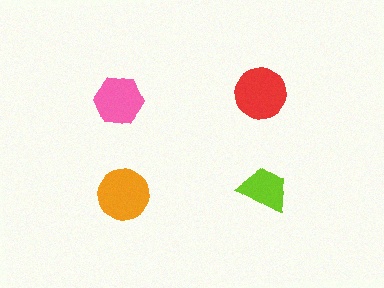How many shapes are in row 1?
2 shapes.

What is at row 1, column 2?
A red circle.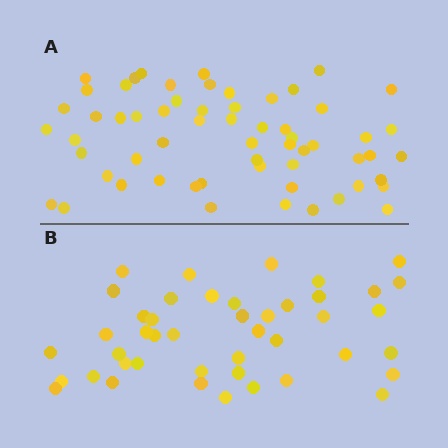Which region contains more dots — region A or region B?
Region A (the top region) has more dots.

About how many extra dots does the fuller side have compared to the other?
Region A has approximately 15 more dots than region B.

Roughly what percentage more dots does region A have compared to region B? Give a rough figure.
About 35% more.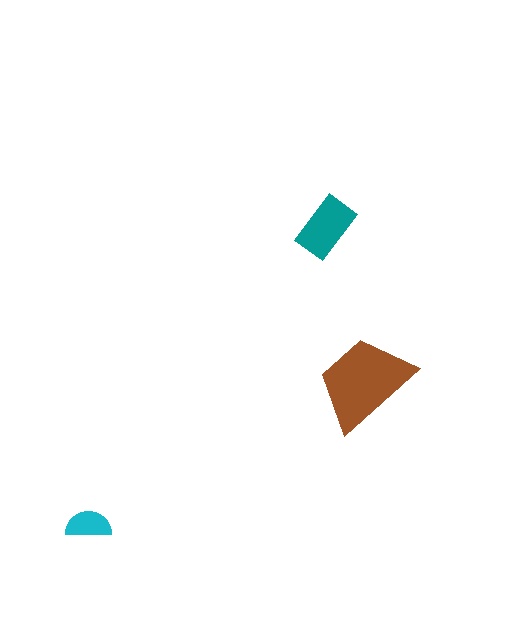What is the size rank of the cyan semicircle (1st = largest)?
3rd.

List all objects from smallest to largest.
The cyan semicircle, the teal rectangle, the brown trapezoid.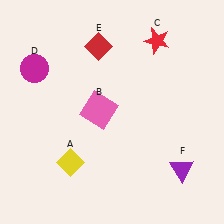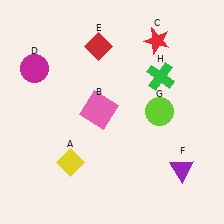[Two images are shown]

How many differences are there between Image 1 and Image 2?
There are 2 differences between the two images.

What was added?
A lime circle (G), a green cross (H) were added in Image 2.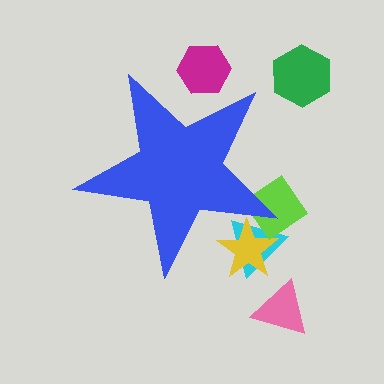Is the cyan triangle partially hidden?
Yes, the cyan triangle is partially hidden behind the blue star.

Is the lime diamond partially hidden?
Yes, the lime diamond is partially hidden behind the blue star.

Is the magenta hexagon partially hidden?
Yes, the magenta hexagon is partially hidden behind the blue star.